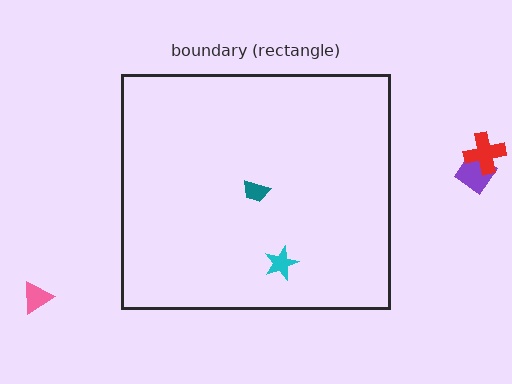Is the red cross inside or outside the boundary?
Outside.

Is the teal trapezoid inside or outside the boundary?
Inside.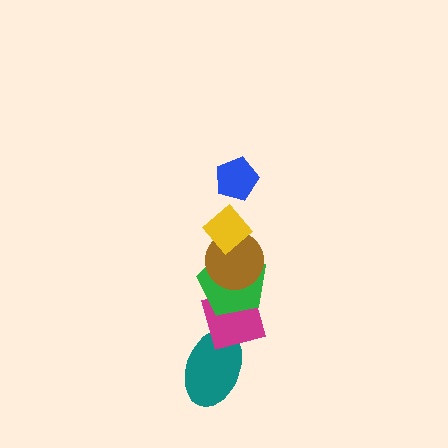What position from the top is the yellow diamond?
The yellow diamond is 2nd from the top.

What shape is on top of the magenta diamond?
The green pentagon is on top of the magenta diamond.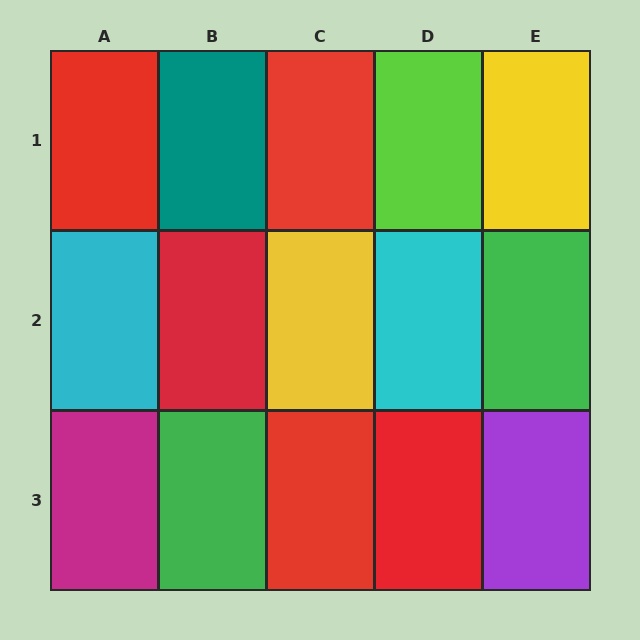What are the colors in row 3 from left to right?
Magenta, green, red, red, purple.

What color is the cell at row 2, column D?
Cyan.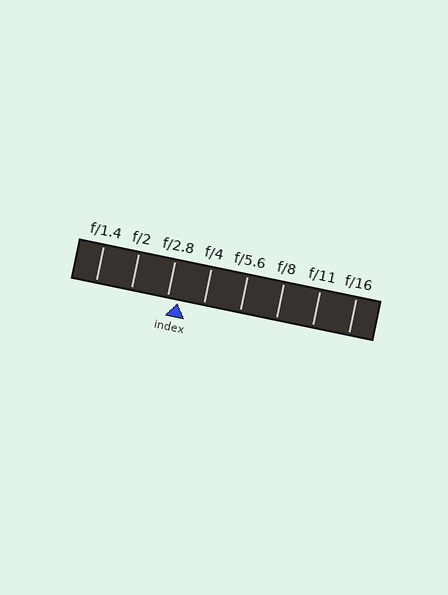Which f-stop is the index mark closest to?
The index mark is closest to f/2.8.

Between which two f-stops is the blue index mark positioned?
The index mark is between f/2.8 and f/4.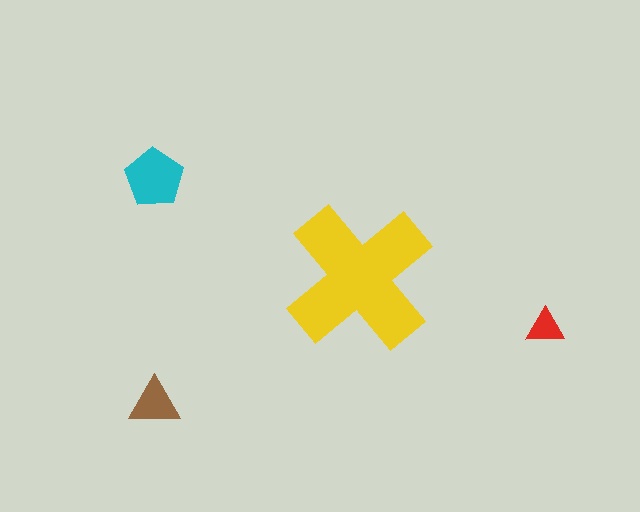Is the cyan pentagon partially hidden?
No, the cyan pentagon is fully visible.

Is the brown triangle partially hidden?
No, the brown triangle is fully visible.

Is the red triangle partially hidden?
No, the red triangle is fully visible.